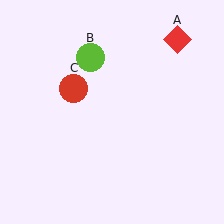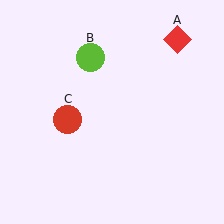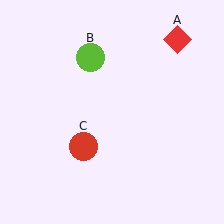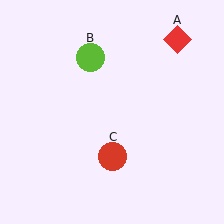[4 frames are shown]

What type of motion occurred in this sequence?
The red circle (object C) rotated counterclockwise around the center of the scene.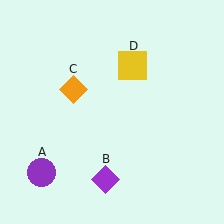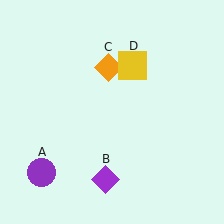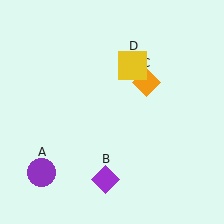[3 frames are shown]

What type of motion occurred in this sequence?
The orange diamond (object C) rotated clockwise around the center of the scene.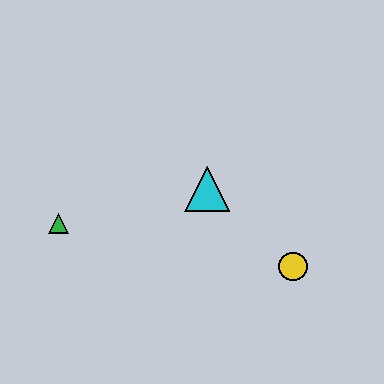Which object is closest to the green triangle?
The cyan triangle is closest to the green triangle.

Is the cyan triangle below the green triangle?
No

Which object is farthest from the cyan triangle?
The green triangle is farthest from the cyan triangle.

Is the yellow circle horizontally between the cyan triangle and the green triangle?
No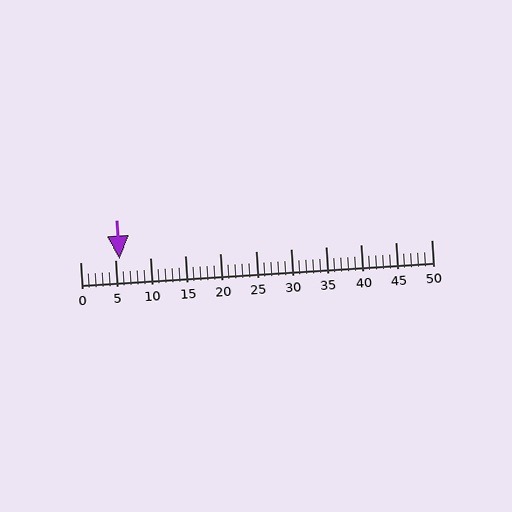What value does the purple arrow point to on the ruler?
The purple arrow points to approximately 6.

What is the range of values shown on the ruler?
The ruler shows values from 0 to 50.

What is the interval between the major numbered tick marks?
The major tick marks are spaced 5 units apart.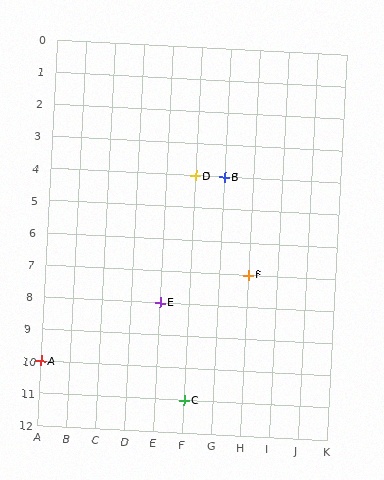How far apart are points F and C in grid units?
Points F and C are 2 columns and 4 rows apart (about 4.5 grid units diagonally).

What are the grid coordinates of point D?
Point D is at grid coordinates (F, 4).